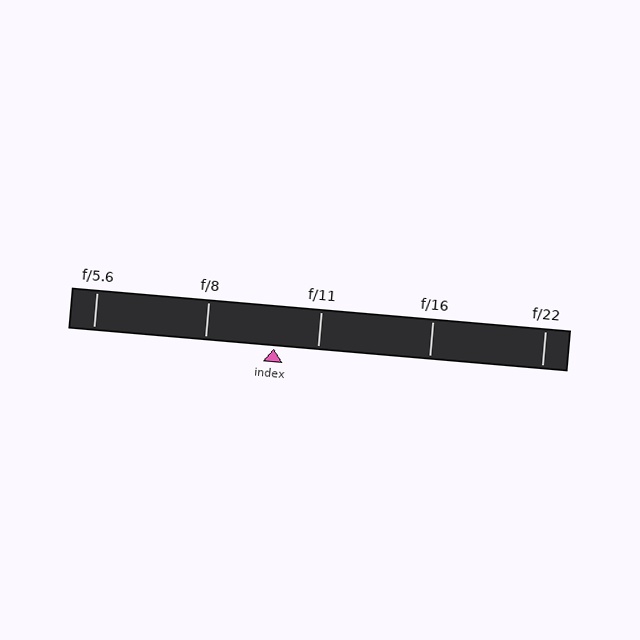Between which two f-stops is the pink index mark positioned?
The index mark is between f/8 and f/11.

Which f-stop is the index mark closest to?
The index mark is closest to f/11.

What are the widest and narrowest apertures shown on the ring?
The widest aperture shown is f/5.6 and the narrowest is f/22.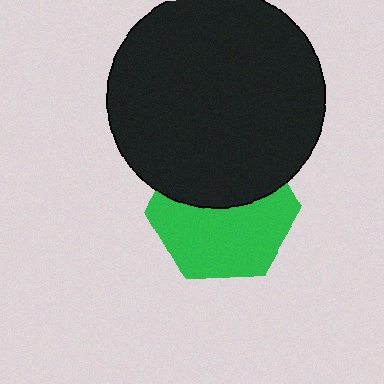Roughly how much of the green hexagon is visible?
About half of it is visible (roughly 58%).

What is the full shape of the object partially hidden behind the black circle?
The partially hidden object is a green hexagon.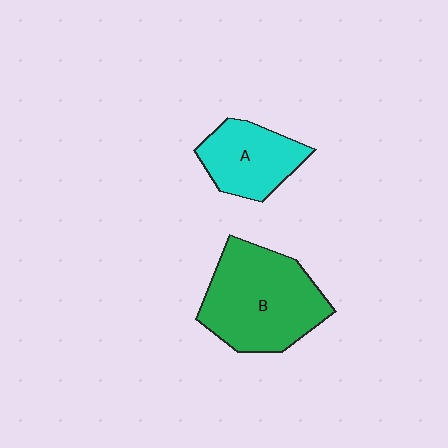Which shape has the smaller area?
Shape A (cyan).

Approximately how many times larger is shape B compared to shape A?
Approximately 1.7 times.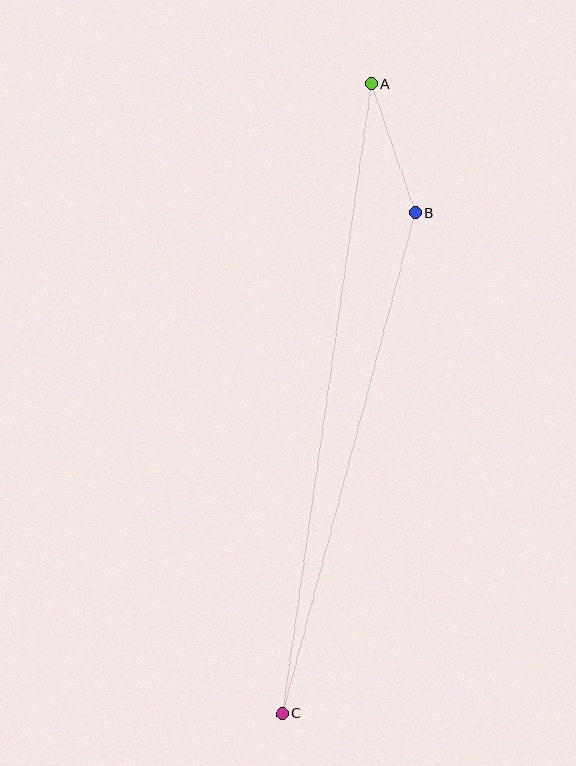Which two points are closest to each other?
Points A and B are closest to each other.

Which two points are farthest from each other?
Points A and C are farthest from each other.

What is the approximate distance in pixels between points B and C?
The distance between B and C is approximately 518 pixels.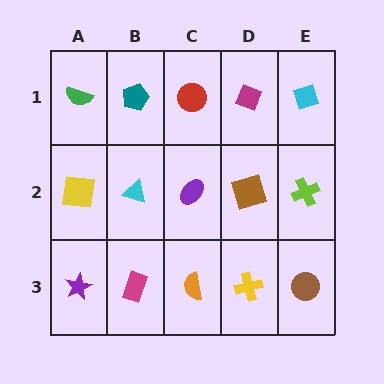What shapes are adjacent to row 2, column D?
A magenta diamond (row 1, column D), a yellow cross (row 3, column D), a purple ellipse (row 2, column C), a lime cross (row 2, column E).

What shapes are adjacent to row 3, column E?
A lime cross (row 2, column E), a yellow cross (row 3, column D).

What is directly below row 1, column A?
A yellow square.